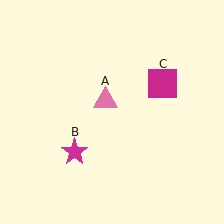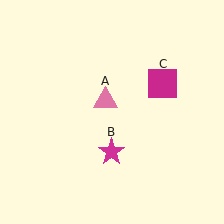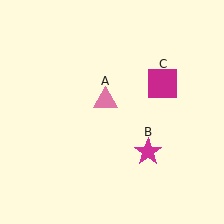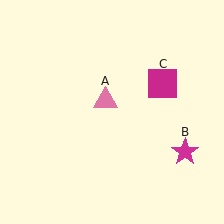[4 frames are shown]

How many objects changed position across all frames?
1 object changed position: magenta star (object B).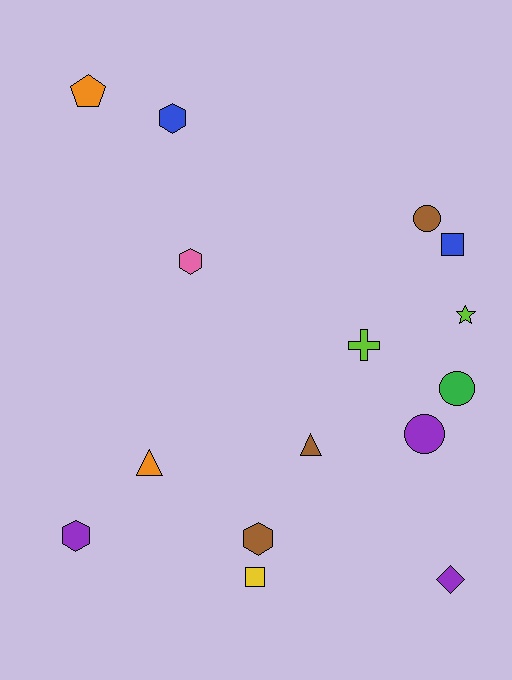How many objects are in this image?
There are 15 objects.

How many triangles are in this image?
There are 2 triangles.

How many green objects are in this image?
There is 1 green object.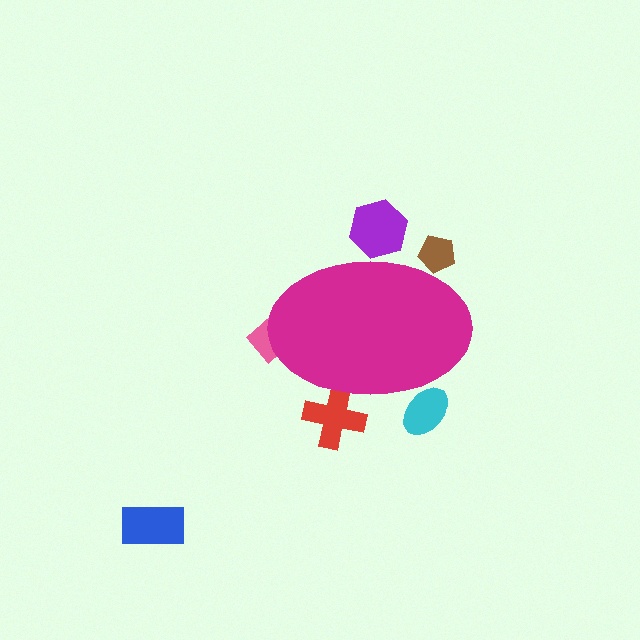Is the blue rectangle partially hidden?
No, the blue rectangle is fully visible.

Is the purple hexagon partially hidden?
Yes, the purple hexagon is partially hidden behind the magenta ellipse.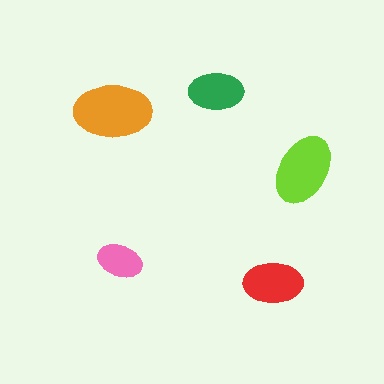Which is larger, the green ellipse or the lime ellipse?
The lime one.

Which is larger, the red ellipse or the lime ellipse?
The lime one.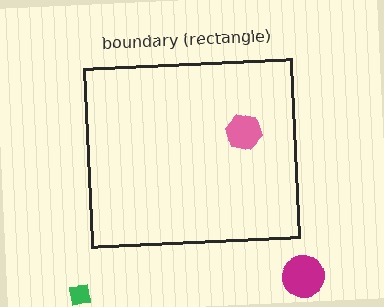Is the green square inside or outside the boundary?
Outside.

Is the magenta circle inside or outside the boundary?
Outside.